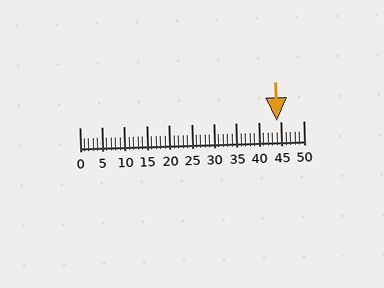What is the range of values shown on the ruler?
The ruler shows values from 0 to 50.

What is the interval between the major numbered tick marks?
The major tick marks are spaced 5 units apart.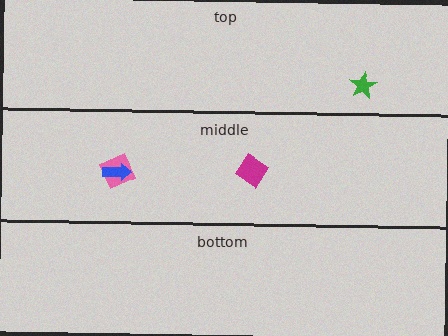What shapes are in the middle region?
The pink diamond, the magenta diamond, the blue arrow.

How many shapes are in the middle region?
3.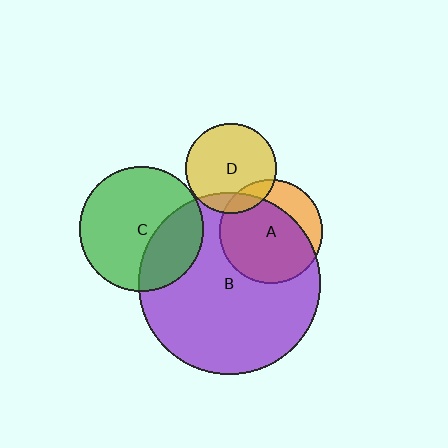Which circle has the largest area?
Circle B (purple).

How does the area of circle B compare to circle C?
Approximately 2.1 times.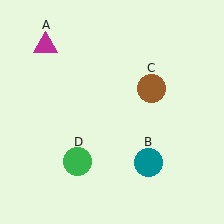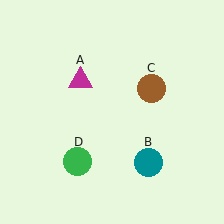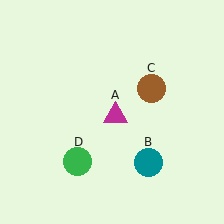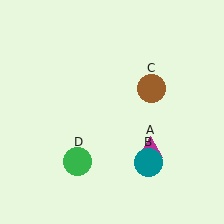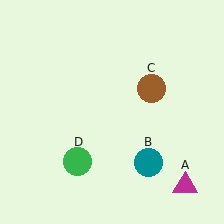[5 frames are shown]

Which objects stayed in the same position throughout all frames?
Teal circle (object B) and brown circle (object C) and green circle (object D) remained stationary.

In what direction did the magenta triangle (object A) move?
The magenta triangle (object A) moved down and to the right.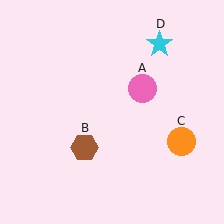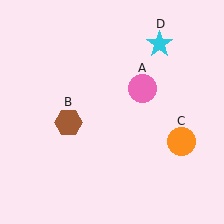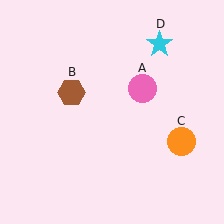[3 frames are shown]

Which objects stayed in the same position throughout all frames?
Pink circle (object A) and orange circle (object C) and cyan star (object D) remained stationary.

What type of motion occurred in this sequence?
The brown hexagon (object B) rotated clockwise around the center of the scene.